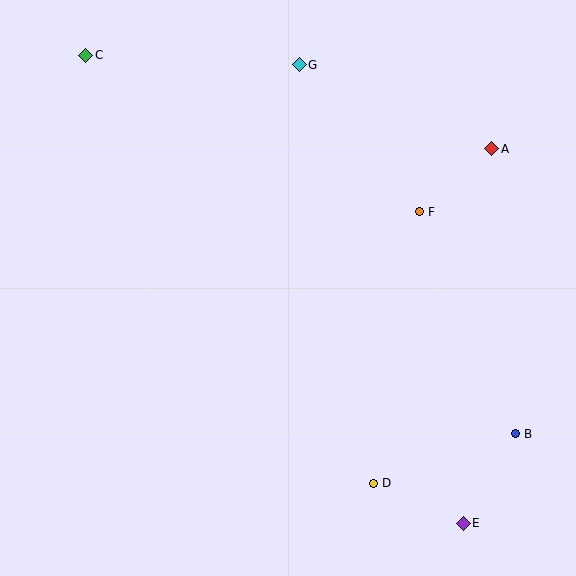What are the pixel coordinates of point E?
Point E is at (463, 523).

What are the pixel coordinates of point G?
Point G is at (299, 65).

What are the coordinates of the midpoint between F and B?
The midpoint between F and B is at (467, 323).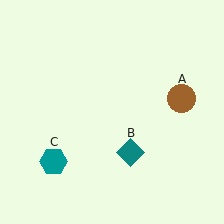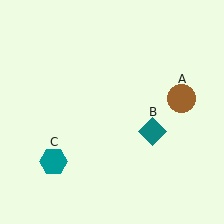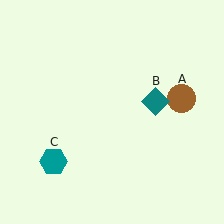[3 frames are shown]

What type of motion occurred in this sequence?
The teal diamond (object B) rotated counterclockwise around the center of the scene.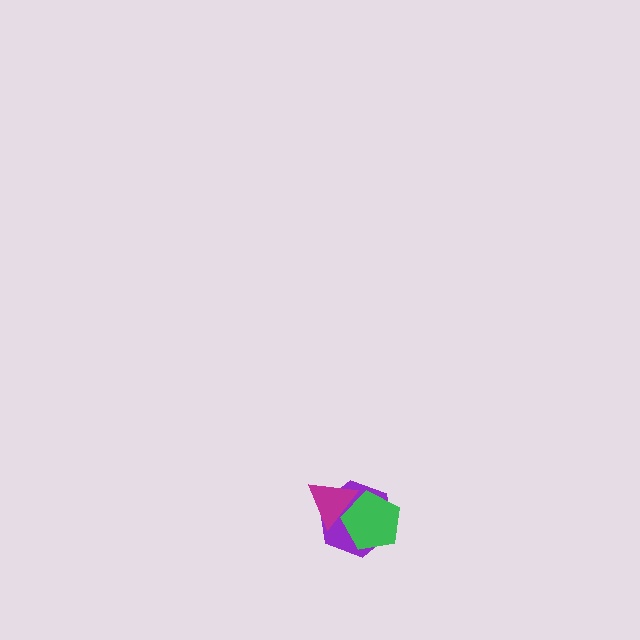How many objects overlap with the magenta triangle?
2 objects overlap with the magenta triangle.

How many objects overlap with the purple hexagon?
2 objects overlap with the purple hexagon.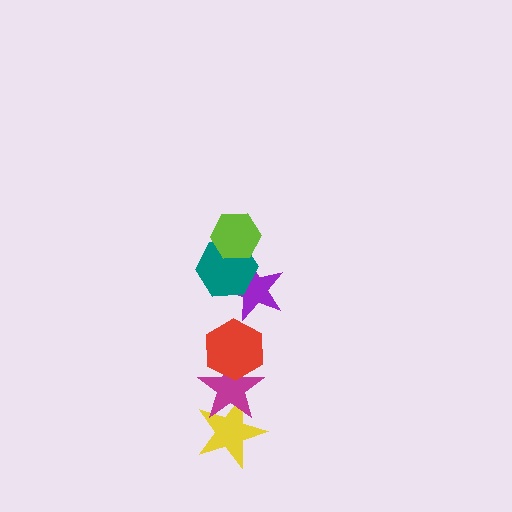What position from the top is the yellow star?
The yellow star is 6th from the top.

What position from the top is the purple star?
The purple star is 3rd from the top.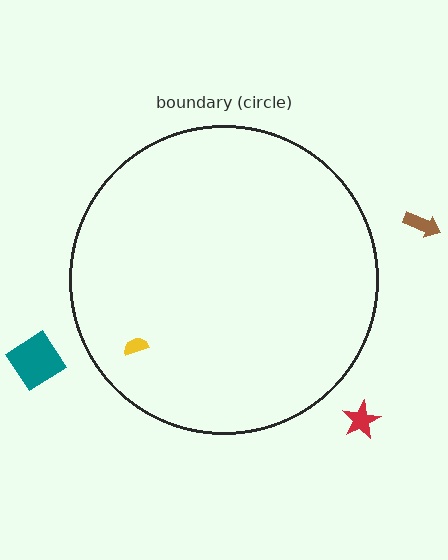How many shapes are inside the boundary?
1 inside, 3 outside.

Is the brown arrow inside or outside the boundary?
Outside.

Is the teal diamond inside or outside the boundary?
Outside.